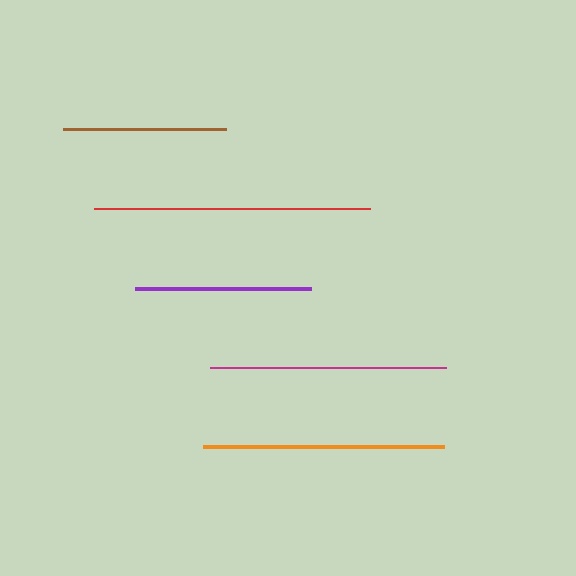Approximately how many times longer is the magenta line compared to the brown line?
The magenta line is approximately 1.4 times the length of the brown line.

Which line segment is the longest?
The red line is the longest at approximately 276 pixels.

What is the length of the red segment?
The red segment is approximately 276 pixels long.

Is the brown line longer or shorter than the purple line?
The purple line is longer than the brown line.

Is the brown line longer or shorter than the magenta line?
The magenta line is longer than the brown line.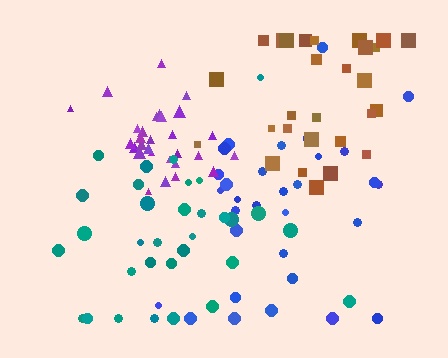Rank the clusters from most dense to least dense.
purple, teal, blue, brown.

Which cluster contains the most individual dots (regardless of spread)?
Teal (32).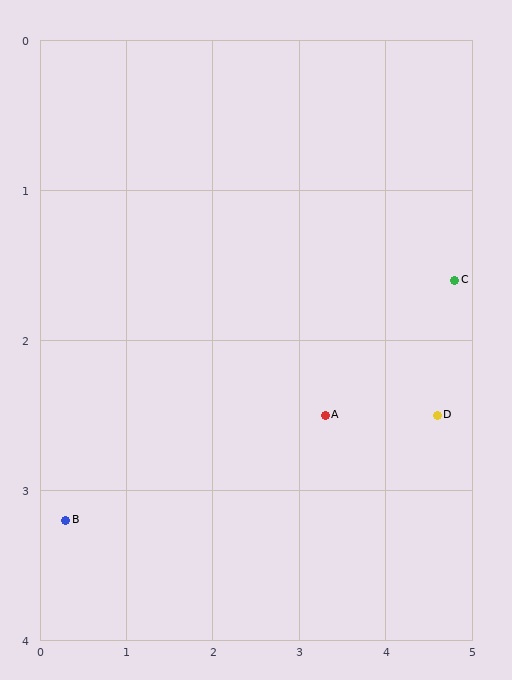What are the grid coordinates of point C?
Point C is at approximately (4.8, 1.6).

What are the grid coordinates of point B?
Point B is at approximately (0.3, 3.2).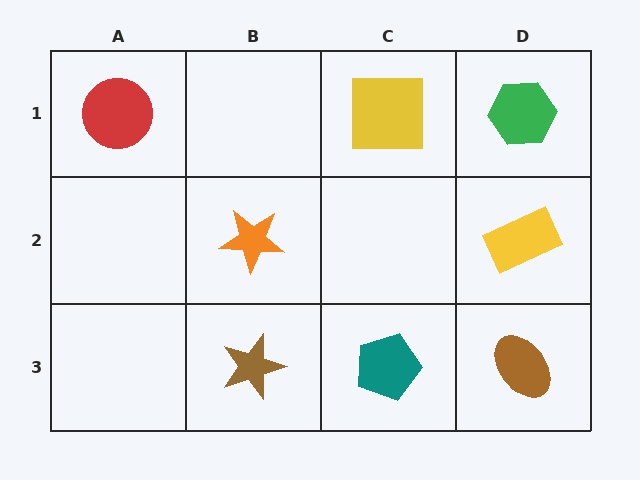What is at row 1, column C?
A yellow square.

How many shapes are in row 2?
2 shapes.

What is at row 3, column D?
A brown ellipse.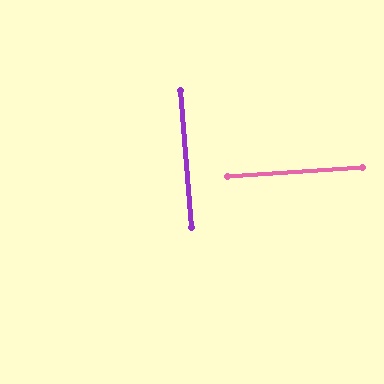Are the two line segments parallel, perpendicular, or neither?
Perpendicular — they meet at approximately 89°.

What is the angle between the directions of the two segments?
Approximately 89 degrees.